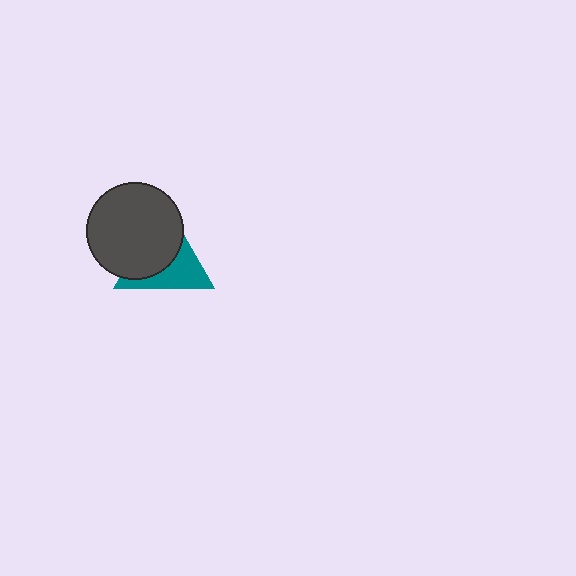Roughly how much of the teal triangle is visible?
A small part of it is visible (roughly 45%).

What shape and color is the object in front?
The object in front is a dark gray circle.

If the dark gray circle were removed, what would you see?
You would see the complete teal triangle.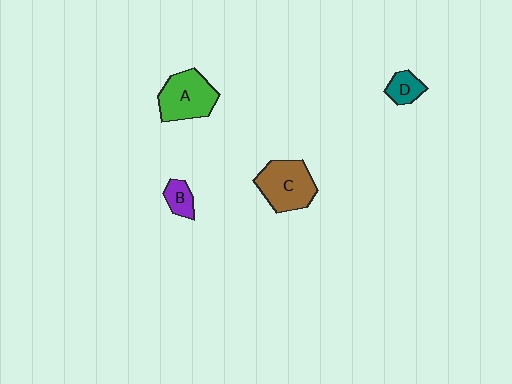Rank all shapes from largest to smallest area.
From largest to smallest: C (brown), A (green), D (teal), B (purple).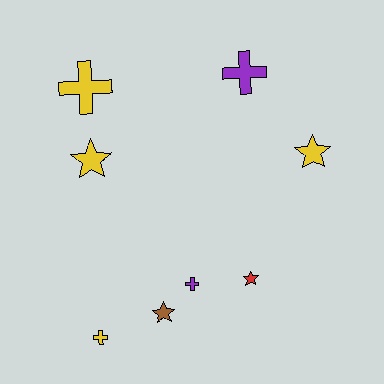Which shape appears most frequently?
Cross, with 4 objects.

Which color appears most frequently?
Yellow, with 4 objects.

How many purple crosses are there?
There are 2 purple crosses.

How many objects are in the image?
There are 8 objects.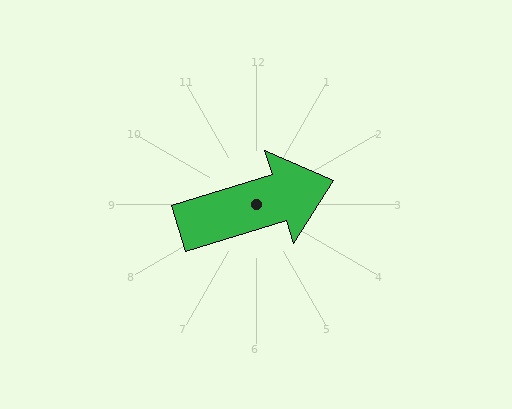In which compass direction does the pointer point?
East.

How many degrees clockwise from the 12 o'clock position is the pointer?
Approximately 73 degrees.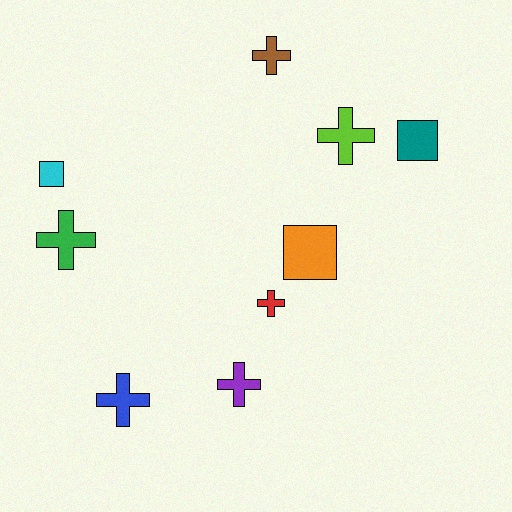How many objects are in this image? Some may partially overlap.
There are 9 objects.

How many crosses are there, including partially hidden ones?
There are 6 crosses.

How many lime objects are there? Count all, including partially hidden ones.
There is 1 lime object.